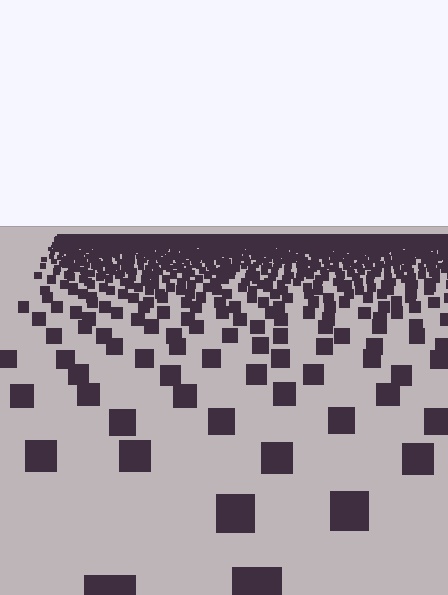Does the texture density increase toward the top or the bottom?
Density increases toward the top.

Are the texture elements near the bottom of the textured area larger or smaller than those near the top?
Larger. Near the bottom, elements are closer to the viewer and appear at a bigger on-screen size.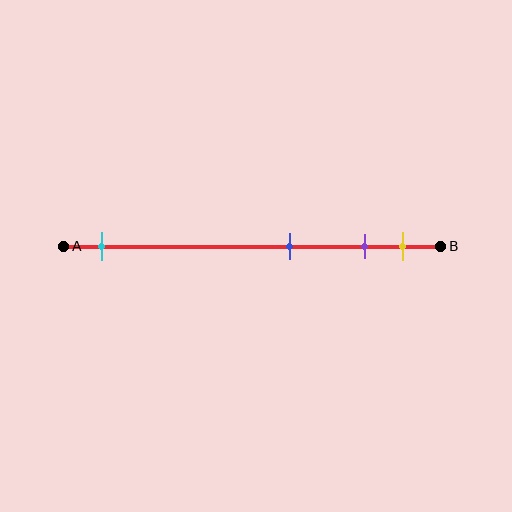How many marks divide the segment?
There are 4 marks dividing the segment.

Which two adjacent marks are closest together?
The purple and yellow marks are the closest adjacent pair.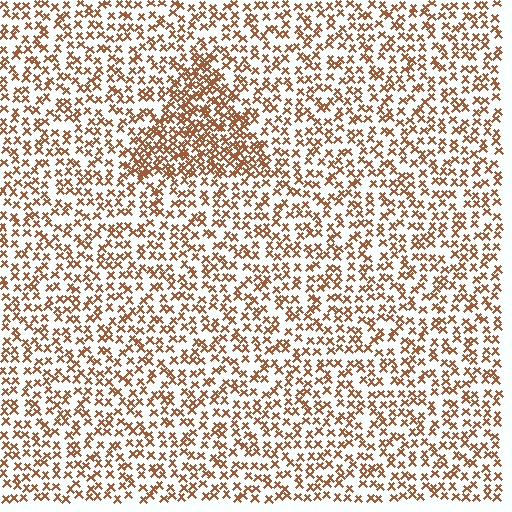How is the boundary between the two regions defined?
The boundary is defined by a change in element density (approximately 2.0x ratio). All elements are the same color, size, and shape.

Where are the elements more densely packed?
The elements are more densely packed inside the triangle boundary.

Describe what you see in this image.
The image contains small brown elements arranged at two different densities. A triangle-shaped region is visible where the elements are more densely packed than the surrounding area.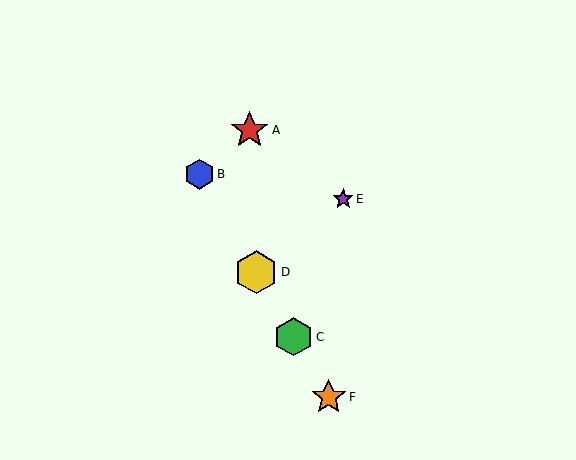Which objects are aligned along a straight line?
Objects B, C, D, F are aligned along a straight line.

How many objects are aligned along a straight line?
4 objects (B, C, D, F) are aligned along a straight line.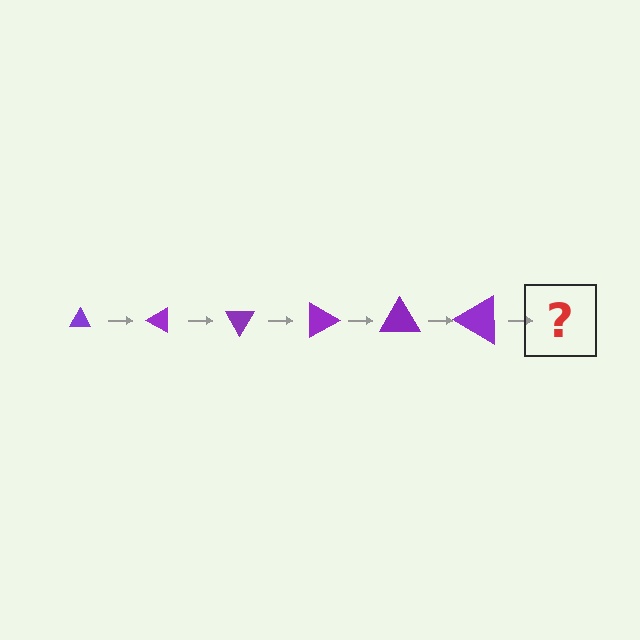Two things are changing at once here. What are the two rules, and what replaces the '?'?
The two rules are that the triangle grows larger each step and it rotates 30 degrees each step. The '?' should be a triangle, larger than the previous one and rotated 180 degrees from the start.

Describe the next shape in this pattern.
It should be a triangle, larger than the previous one and rotated 180 degrees from the start.